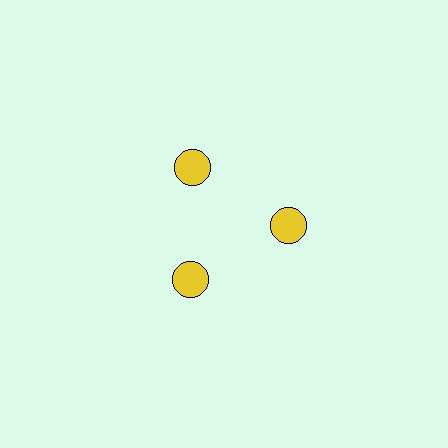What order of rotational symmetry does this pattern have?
This pattern has 3-fold rotational symmetry.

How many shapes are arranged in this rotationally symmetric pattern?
There are 3 shapes, arranged in 3 groups of 1.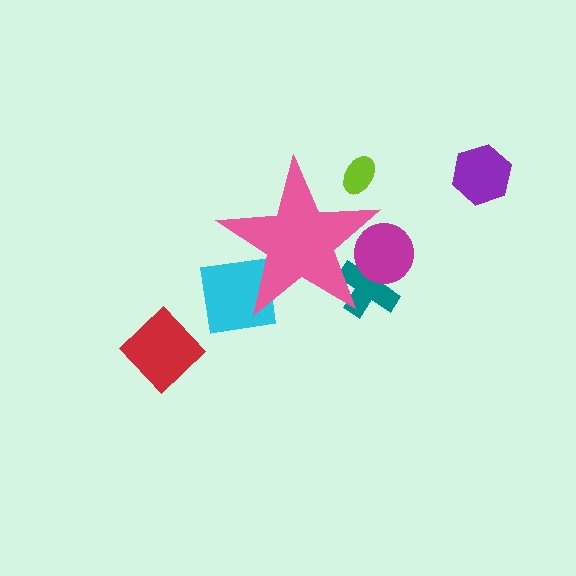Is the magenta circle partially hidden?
Yes, the magenta circle is partially hidden behind the pink star.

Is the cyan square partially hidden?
Yes, the cyan square is partially hidden behind the pink star.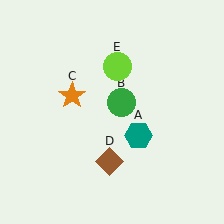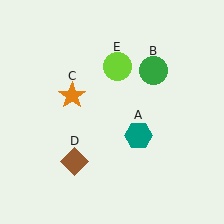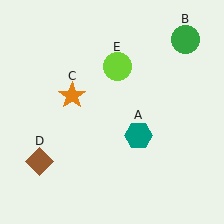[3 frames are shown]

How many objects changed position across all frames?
2 objects changed position: green circle (object B), brown diamond (object D).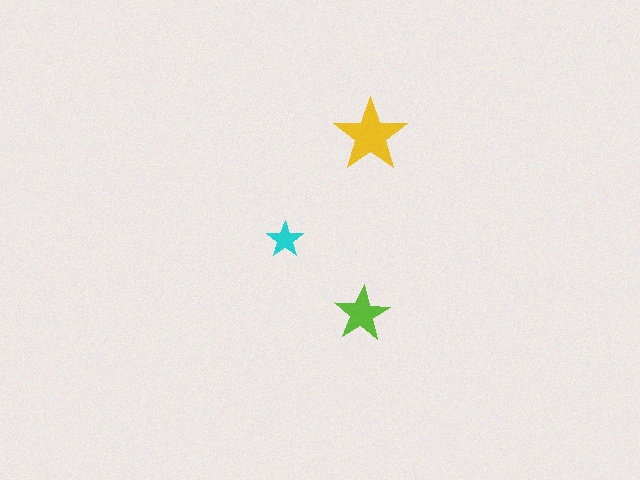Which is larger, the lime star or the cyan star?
The lime one.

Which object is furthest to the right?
The yellow star is rightmost.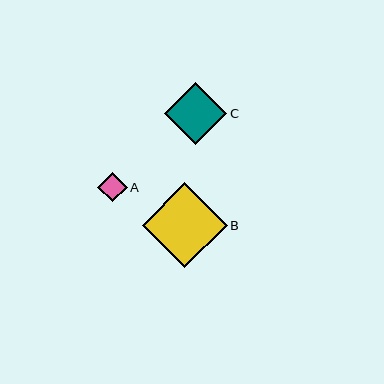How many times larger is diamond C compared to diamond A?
Diamond C is approximately 2.1 times the size of diamond A.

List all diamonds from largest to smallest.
From largest to smallest: B, C, A.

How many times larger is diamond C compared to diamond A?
Diamond C is approximately 2.1 times the size of diamond A.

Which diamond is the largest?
Diamond B is the largest with a size of approximately 85 pixels.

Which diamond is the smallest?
Diamond A is the smallest with a size of approximately 29 pixels.